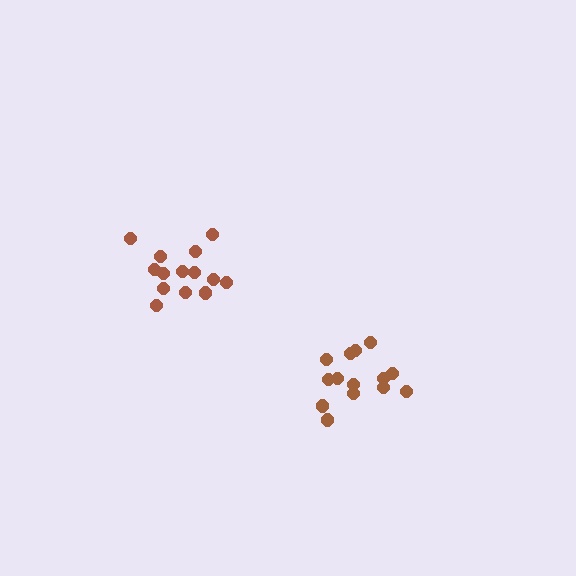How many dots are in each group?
Group 1: 14 dots, Group 2: 15 dots (29 total).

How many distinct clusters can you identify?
There are 2 distinct clusters.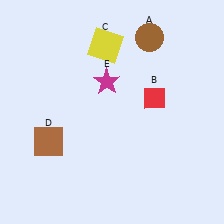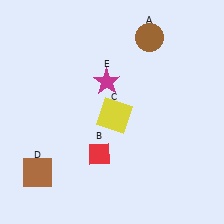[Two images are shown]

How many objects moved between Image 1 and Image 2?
3 objects moved between the two images.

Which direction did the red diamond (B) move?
The red diamond (B) moved down.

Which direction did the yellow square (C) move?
The yellow square (C) moved down.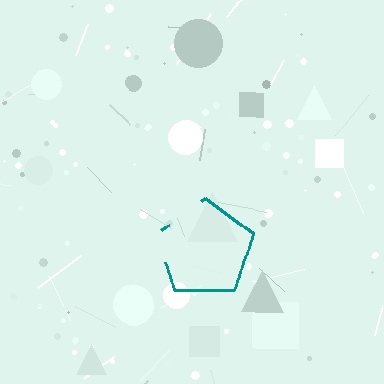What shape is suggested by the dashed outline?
The dashed outline suggests a pentagon.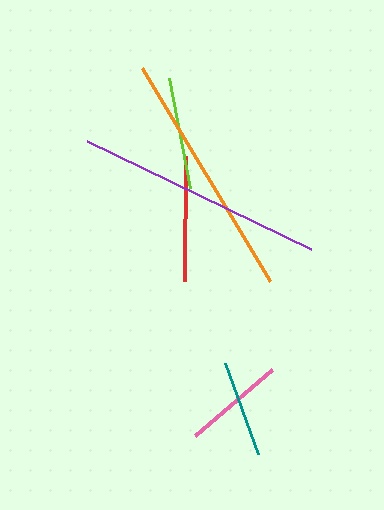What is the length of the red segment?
The red segment is approximately 126 pixels long.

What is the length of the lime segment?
The lime segment is approximately 112 pixels long.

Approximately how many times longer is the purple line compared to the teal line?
The purple line is approximately 2.6 times the length of the teal line.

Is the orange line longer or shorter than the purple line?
The purple line is longer than the orange line.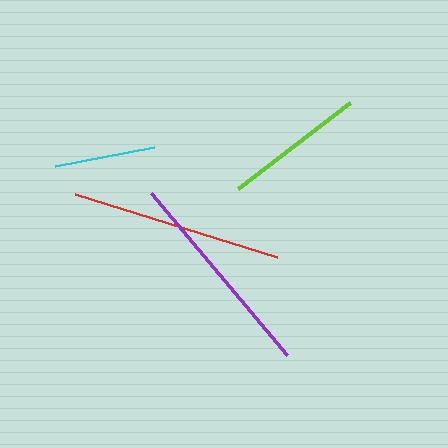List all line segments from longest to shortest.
From longest to shortest: red, purple, lime, cyan.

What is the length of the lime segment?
The lime segment is approximately 141 pixels long.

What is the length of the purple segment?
The purple segment is approximately 211 pixels long.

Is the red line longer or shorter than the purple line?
The red line is longer than the purple line.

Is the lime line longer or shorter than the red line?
The red line is longer than the lime line.